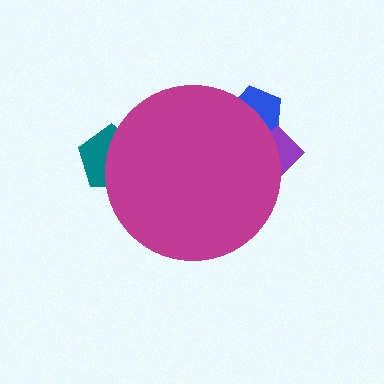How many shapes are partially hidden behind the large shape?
3 shapes are partially hidden.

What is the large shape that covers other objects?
A magenta circle.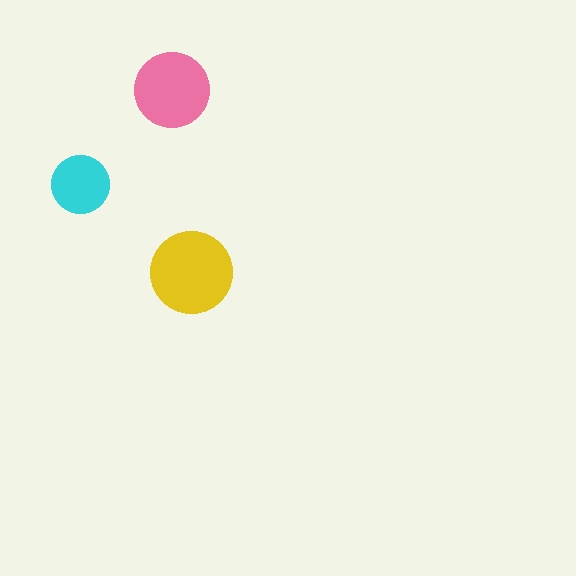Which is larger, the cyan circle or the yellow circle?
The yellow one.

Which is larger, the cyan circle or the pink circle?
The pink one.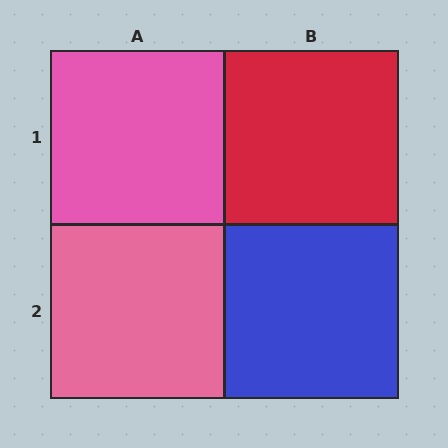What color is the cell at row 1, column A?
Pink.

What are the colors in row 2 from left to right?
Pink, blue.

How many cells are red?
1 cell is red.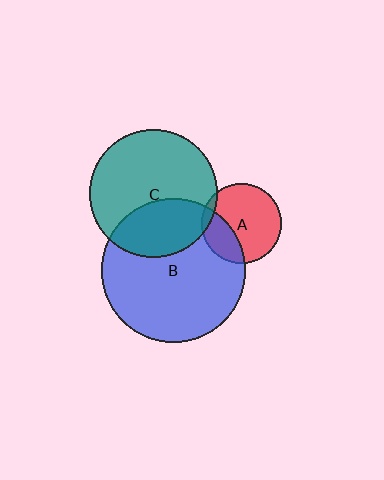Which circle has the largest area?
Circle B (blue).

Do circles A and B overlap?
Yes.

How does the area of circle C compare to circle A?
Approximately 2.6 times.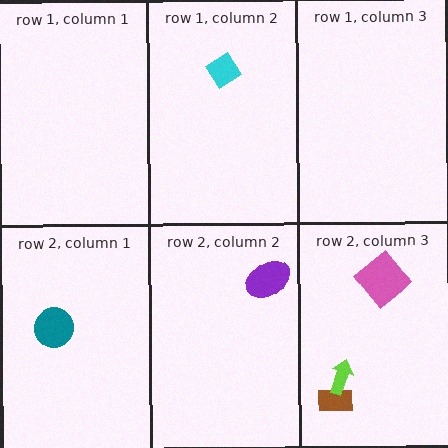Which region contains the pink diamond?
The row 2, column 3 region.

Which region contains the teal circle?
The row 2, column 1 region.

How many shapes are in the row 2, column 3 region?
3.